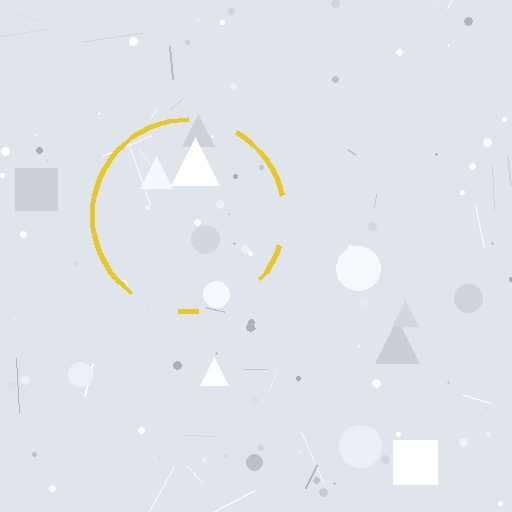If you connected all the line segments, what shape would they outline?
They would outline a circle.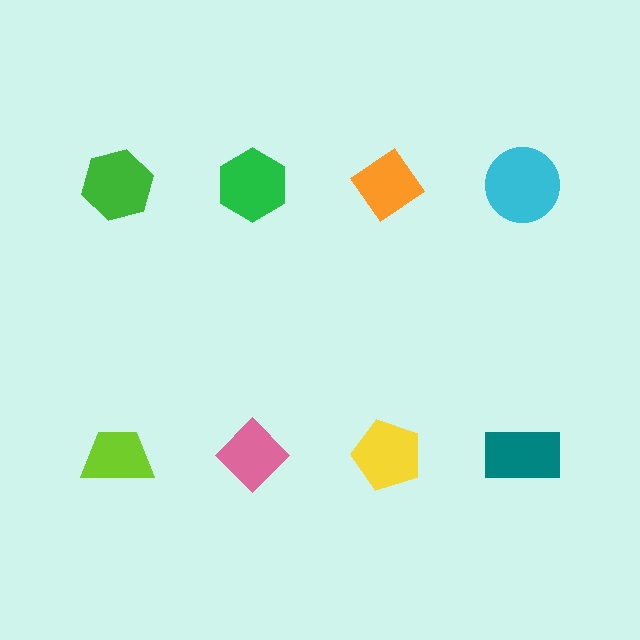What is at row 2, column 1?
A lime trapezoid.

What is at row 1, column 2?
A green hexagon.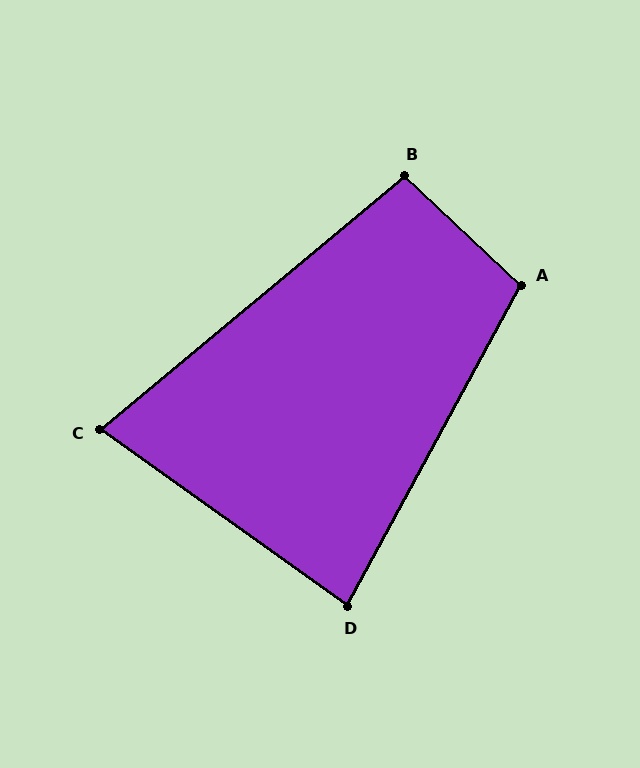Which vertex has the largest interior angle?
A, at approximately 105 degrees.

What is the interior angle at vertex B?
Approximately 97 degrees (obtuse).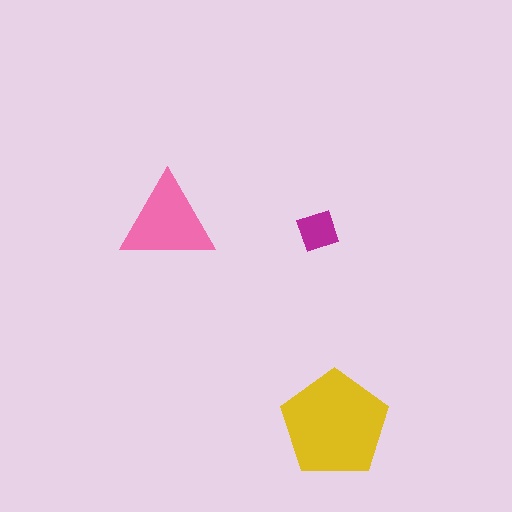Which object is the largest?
The yellow pentagon.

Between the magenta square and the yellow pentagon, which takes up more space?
The yellow pentagon.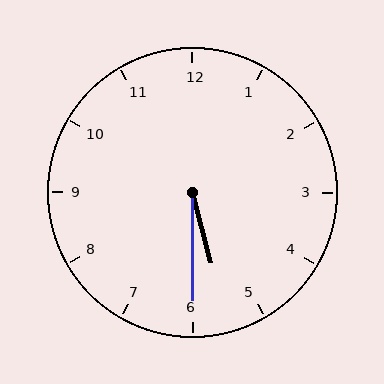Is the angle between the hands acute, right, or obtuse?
It is acute.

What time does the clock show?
5:30.